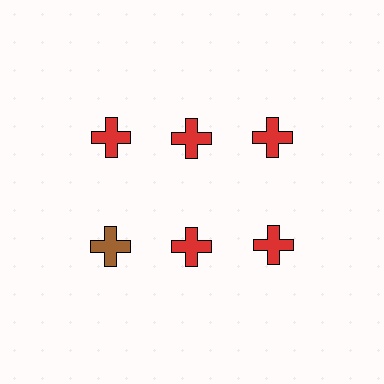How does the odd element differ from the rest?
It has a different color: brown instead of red.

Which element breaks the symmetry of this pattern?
The brown cross in the second row, leftmost column breaks the symmetry. All other shapes are red crosses.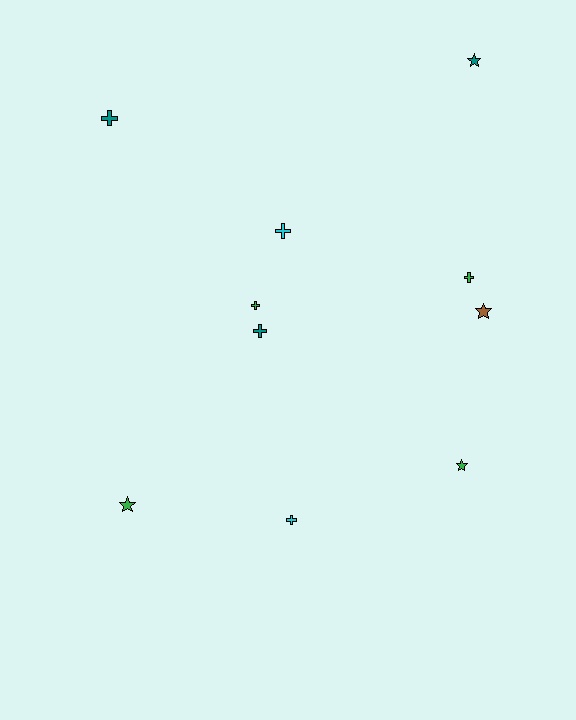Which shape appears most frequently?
Cross, with 6 objects.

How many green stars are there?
There are 2 green stars.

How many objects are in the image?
There are 10 objects.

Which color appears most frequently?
Green, with 4 objects.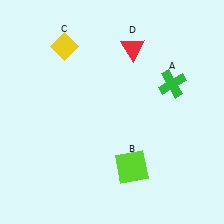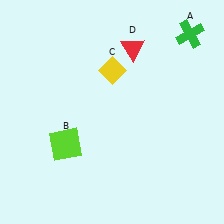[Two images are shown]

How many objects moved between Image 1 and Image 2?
3 objects moved between the two images.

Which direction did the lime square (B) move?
The lime square (B) moved left.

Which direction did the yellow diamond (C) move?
The yellow diamond (C) moved right.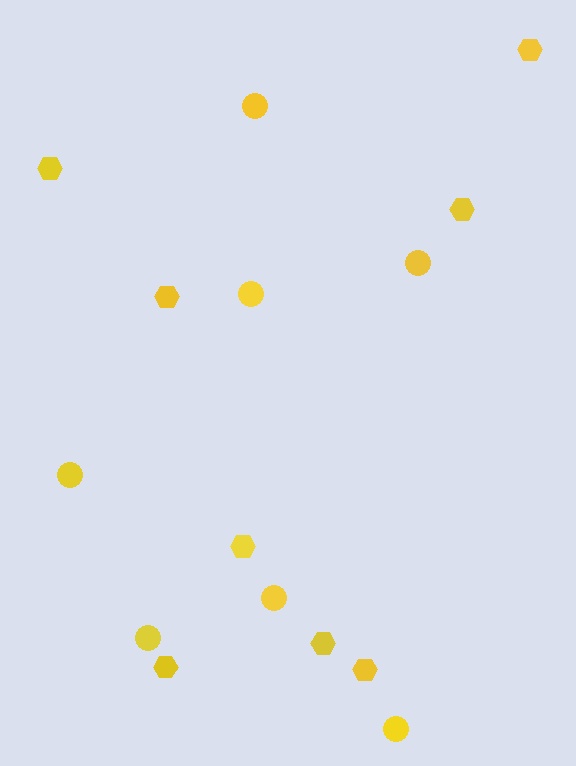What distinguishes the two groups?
There are 2 groups: one group of circles (7) and one group of hexagons (8).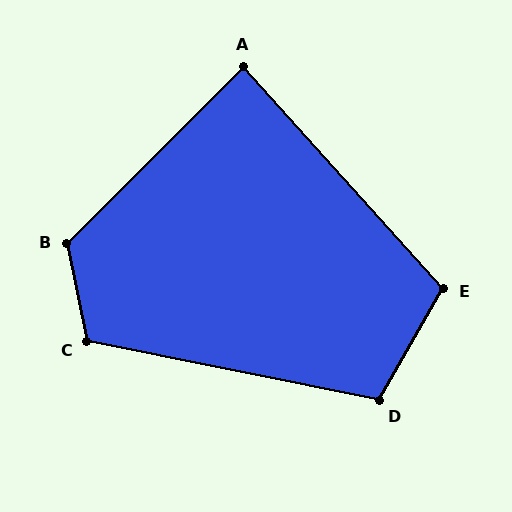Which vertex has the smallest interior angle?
A, at approximately 87 degrees.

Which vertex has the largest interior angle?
B, at approximately 124 degrees.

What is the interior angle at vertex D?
Approximately 108 degrees (obtuse).